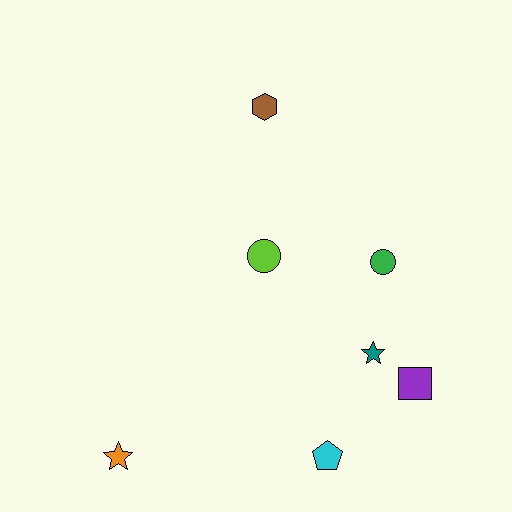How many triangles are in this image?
There are no triangles.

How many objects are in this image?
There are 7 objects.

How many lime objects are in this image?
There is 1 lime object.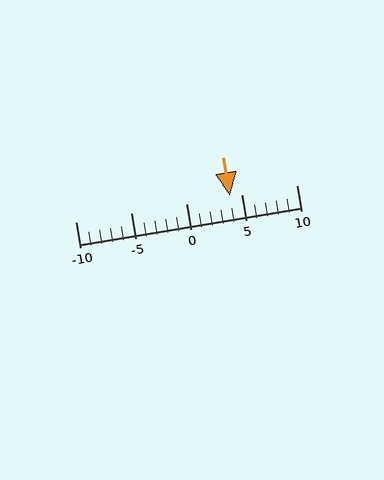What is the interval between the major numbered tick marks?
The major tick marks are spaced 5 units apart.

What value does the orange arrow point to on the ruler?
The orange arrow points to approximately 4.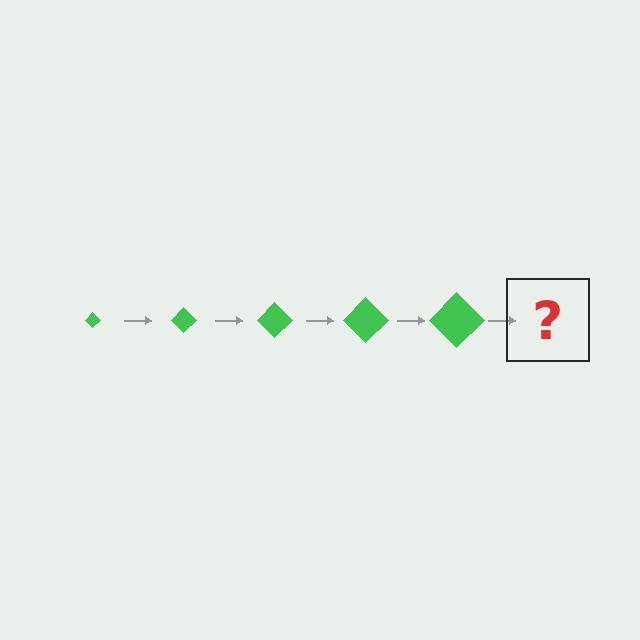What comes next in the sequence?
The next element should be a green diamond, larger than the previous one.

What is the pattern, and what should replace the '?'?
The pattern is that the diamond gets progressively larger each step. The '?' should be a green diamond, larger than the previous one.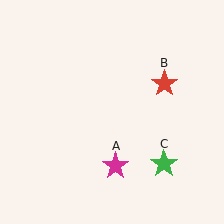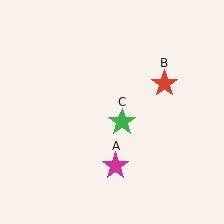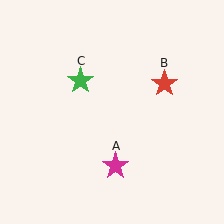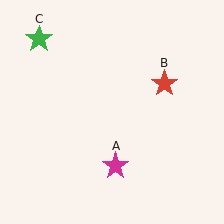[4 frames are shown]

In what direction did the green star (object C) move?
The green star (object C) moved up and to the left.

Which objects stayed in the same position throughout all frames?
Magenta star (object A) and red star (object B) remained stationary.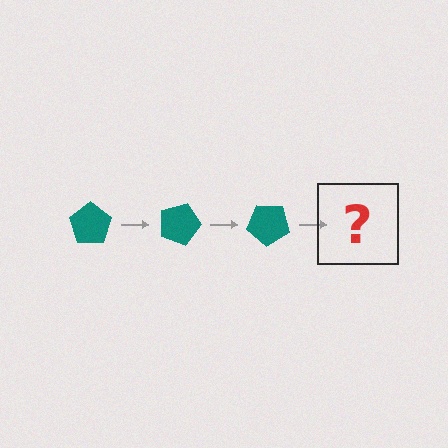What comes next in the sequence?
The next element should be a teal pentagon rotated 60 degrees.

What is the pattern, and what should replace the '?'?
The pattern is that the pentagon rotates 20 degrees each step. The '?' should be a teal pentagon rotated 60 degrees.